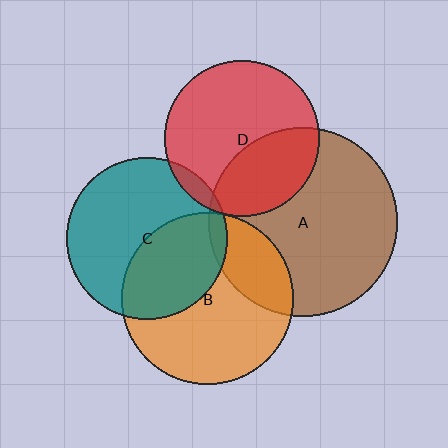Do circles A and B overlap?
Yes.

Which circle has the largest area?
Circle A (brown).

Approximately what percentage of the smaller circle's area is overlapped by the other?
Approximately 25%.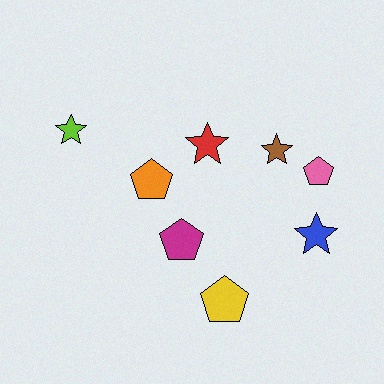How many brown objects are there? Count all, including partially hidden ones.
There is 1 brown object.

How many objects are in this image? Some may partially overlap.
There are 8 objects.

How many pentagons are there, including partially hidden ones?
There are 4 pentagons.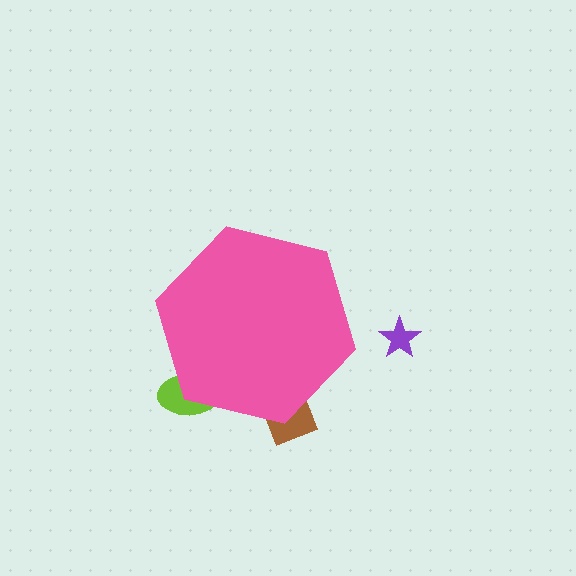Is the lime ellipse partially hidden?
Yes, the lime ellipse is partially hidden behind the pink hexagon.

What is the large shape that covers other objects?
A pink hexagon.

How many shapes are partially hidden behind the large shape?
2 shapes are partially hidden.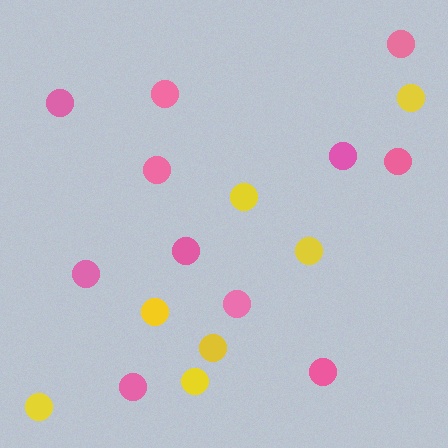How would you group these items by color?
There are 2 groups: one group of yellow circles (7) and one group of pink circles (11).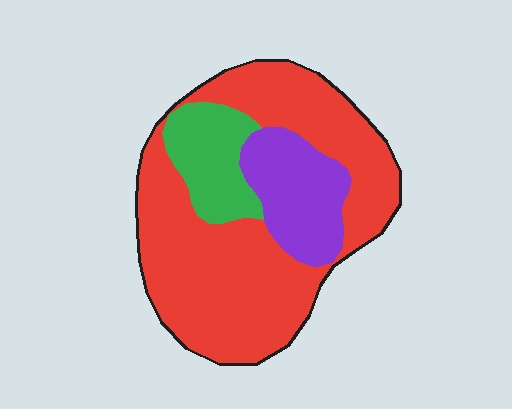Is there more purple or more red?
Red.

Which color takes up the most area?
Red, at roughly 65%.